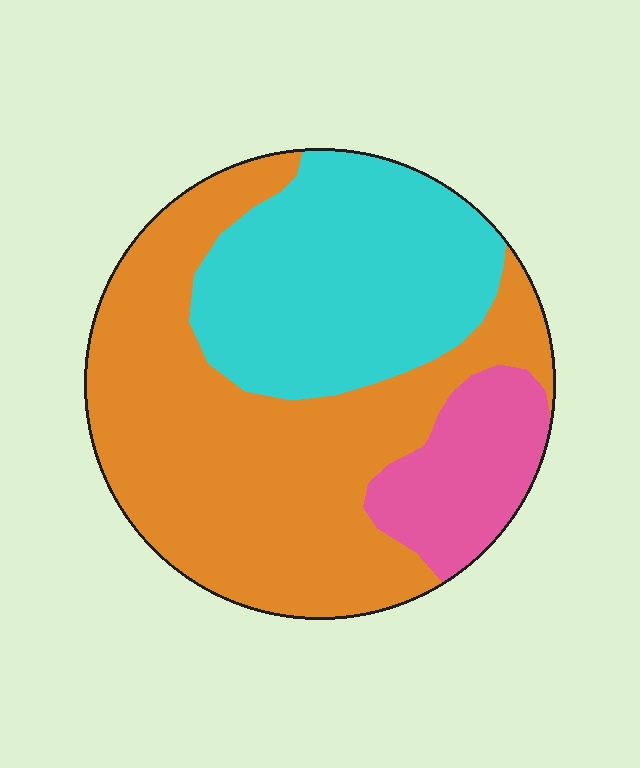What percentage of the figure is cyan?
Cyan covers roughly 35% of the figure.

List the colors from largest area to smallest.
From largest to smallest: orange, cyan, pink.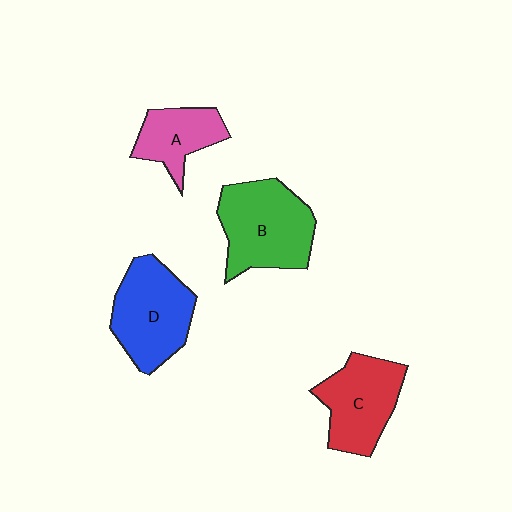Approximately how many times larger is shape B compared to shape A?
Approximately 1.7 times.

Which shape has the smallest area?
Shape A (pink).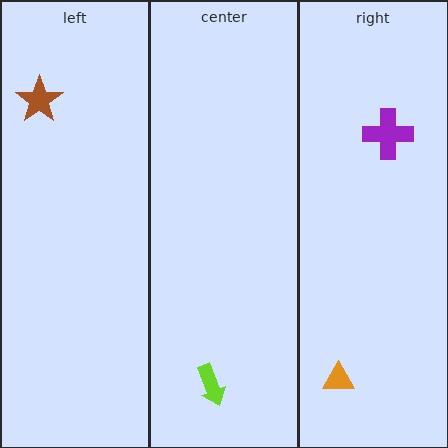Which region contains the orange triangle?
The right region.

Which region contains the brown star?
The left region.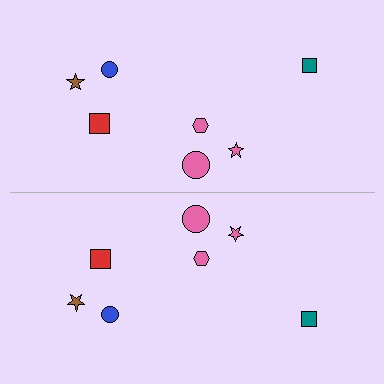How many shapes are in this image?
There are 14 shapes in this image.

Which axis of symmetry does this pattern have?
The pattern has a horizontal axis of symmetry running through the center of the image.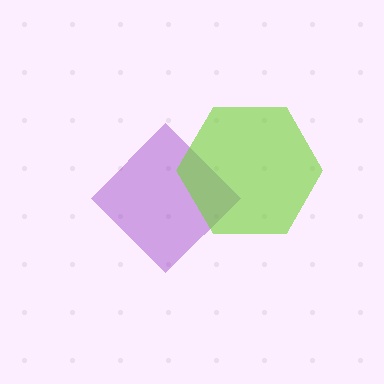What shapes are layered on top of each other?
The layered shapes are: a purple diamond, a lime hexagon.